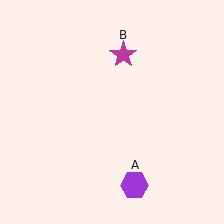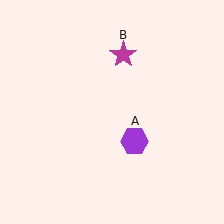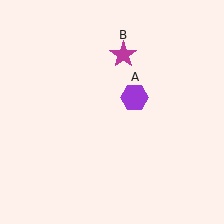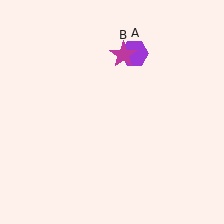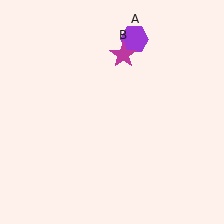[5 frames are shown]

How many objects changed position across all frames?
1 object changed position: purple hexagon (object A).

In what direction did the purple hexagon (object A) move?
The purple hexagon (object A) moved up.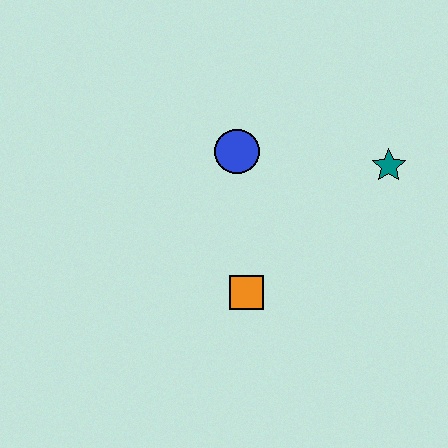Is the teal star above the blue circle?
No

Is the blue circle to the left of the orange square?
Yes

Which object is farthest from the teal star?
The orange square is farthest from the teal star.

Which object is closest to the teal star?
The blue circle is closest to the teal star.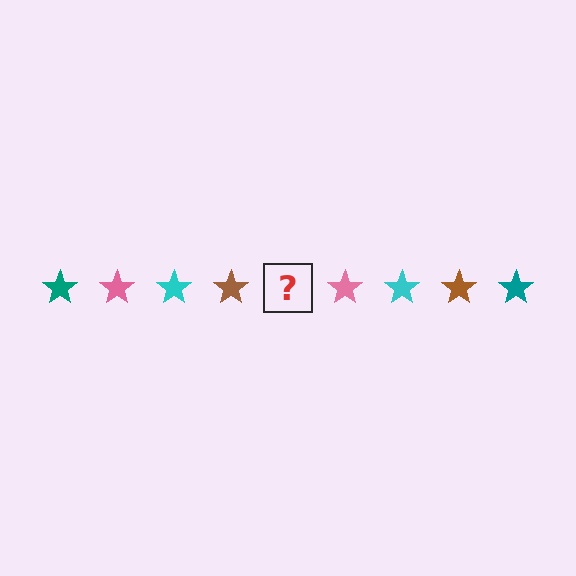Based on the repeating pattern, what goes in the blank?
The blank should be a teal star.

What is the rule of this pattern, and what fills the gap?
The rule is that the pattern cycles through teal, pink, cyan, brown stars. The gap should be filled with a teal star.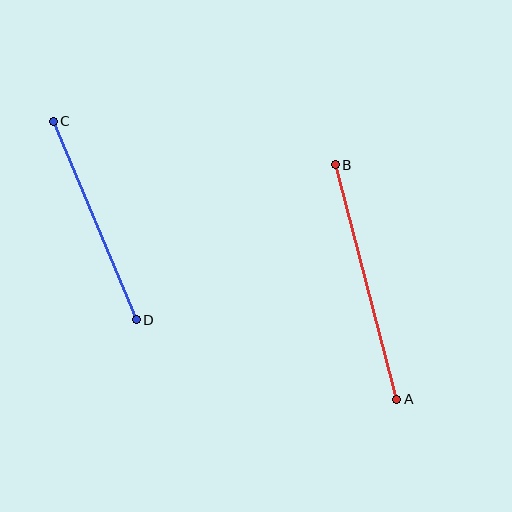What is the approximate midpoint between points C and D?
The midpoint is at approximately (95, 221) pixels.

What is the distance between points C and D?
The distance is approximately 215 pixels.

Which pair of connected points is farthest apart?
Points A and B are farthest apart.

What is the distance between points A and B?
The distance is approximately 242 pixels.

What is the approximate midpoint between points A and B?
The midpoint is at approximately (366, 282) pixels.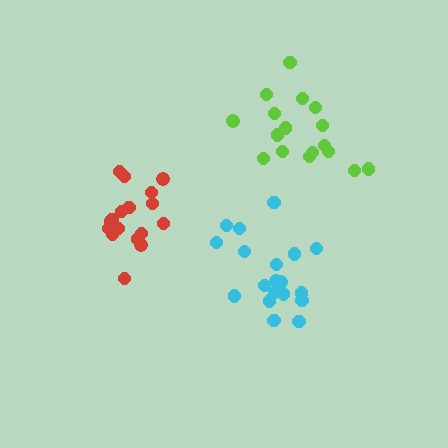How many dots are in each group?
Group 1: 17 dots, Group 2: 17 dots, Group 3: 20 dots (54 total).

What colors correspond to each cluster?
The clusters are colored: red, lime, cyan.